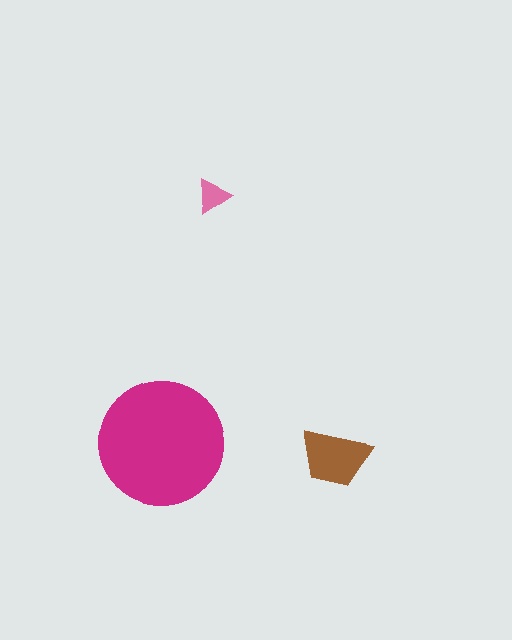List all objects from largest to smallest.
The magenta circle, the brown trapezoid, the pink triangle.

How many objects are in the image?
There are 3 objects in the image.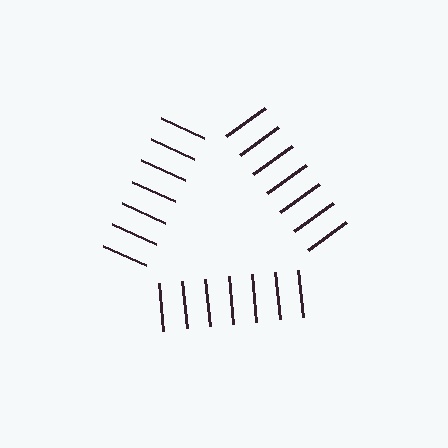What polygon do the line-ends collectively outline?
An illusory triangle — the line segments terminate on its edges but no continuous stroke is drawn.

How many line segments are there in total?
21 — 7 along each of the 3 edges.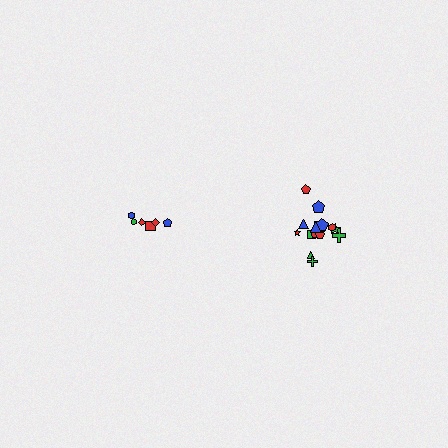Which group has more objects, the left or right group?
The right group.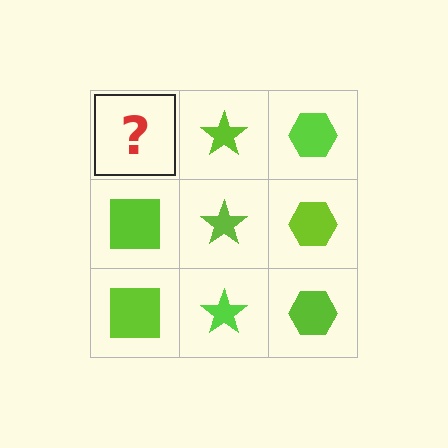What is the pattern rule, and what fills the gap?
The rule is that each column has a consistent shape. The gap should be filled with a lime square.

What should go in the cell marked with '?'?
The missing cell should contain a lime square.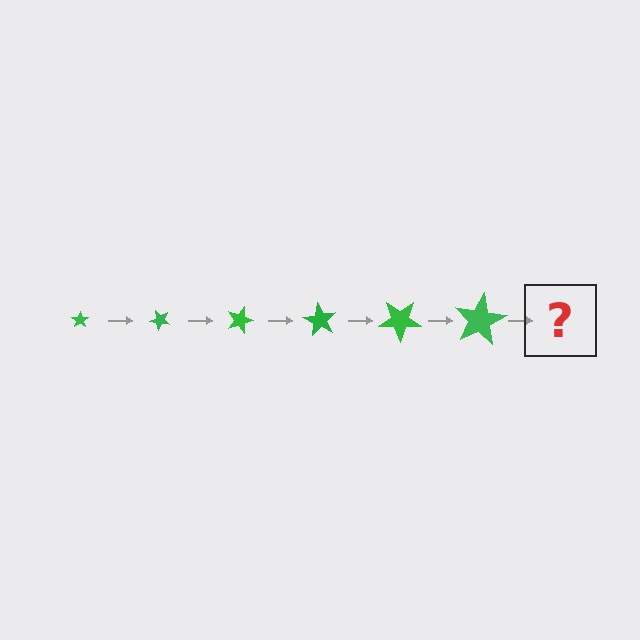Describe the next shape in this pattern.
It should be a star, larger than the previous one and rotated 270 degrees from the start.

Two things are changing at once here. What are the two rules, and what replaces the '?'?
The two rules are that the star grows larger each step and it rotates 45 degrees each step. The '?' should be a star, larger than the previous one and rotated 270 degrees from the start.